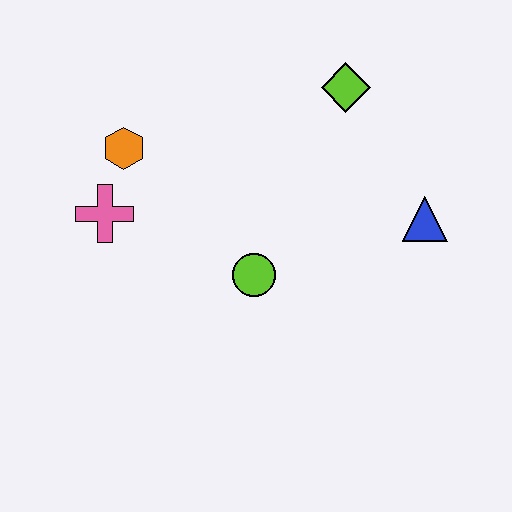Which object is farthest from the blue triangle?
The pink cross is farthest from the blue triangle.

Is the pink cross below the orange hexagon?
Yes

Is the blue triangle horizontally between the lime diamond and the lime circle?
No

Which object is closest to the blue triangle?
The lime diamond is closest to the blue triangle.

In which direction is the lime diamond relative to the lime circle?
The lime diamond is above the lime circle.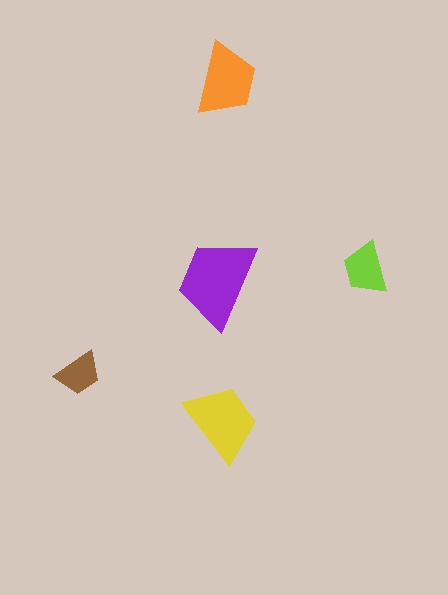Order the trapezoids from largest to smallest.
the purple one, the yellow one, the orange one, the lime one, the brown one.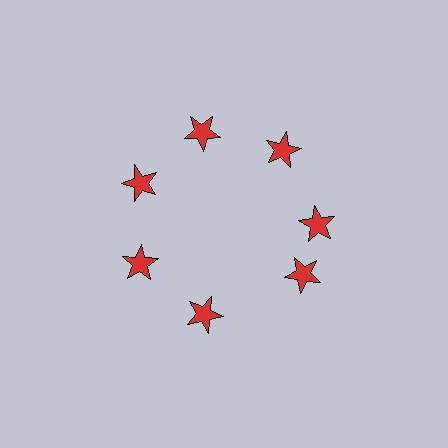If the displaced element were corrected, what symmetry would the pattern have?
It would have 7-fold rotational symmetry — the pattern would map onto itself every 51 degrees.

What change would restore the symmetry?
The symmetry would be restored by rotating it back into even spacing with its neighbors so that all 7 stars sit at equal angles and equal distance from the center.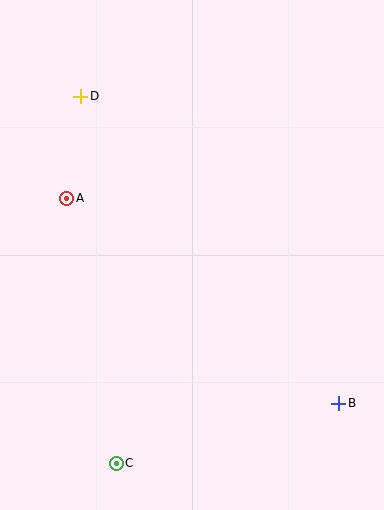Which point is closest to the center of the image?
Point A at (67, 198) is closest to the center.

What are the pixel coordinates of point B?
Point B is at (339, 403).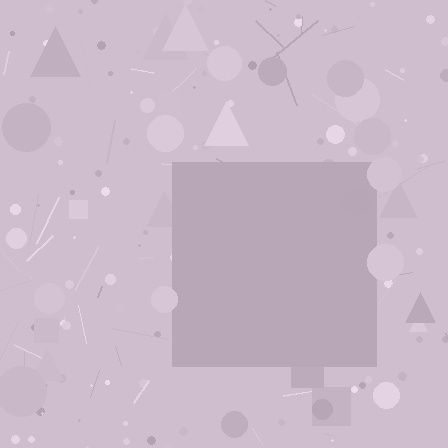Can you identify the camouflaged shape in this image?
The camouflaged shape is a square.